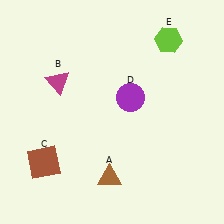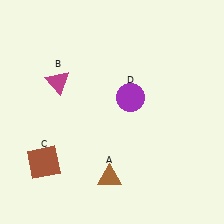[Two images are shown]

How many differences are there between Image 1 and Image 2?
There is 1 difference between the two images.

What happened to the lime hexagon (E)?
The lime hexagon (E) was removed in Image 2. It was in the top-right area of Image 1.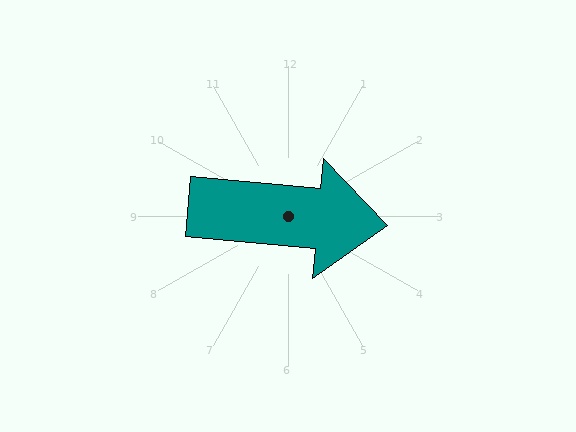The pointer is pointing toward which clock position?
Roughly 3 o'clock.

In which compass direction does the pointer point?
East.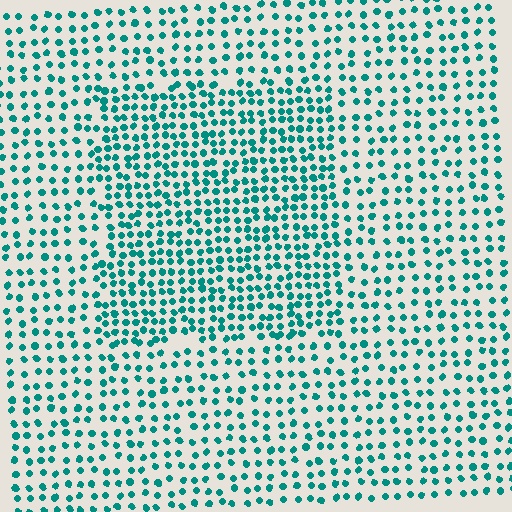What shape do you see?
I see a rectangle.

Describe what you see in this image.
The image contains small teal elements arranged at two different densities. A rectangle-shaped region is visible where the elements are more densely packed than the surrounding area.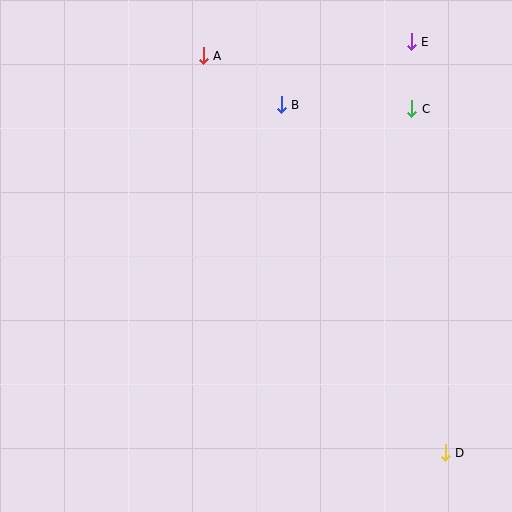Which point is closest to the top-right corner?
Point E is closest to the top-right corner.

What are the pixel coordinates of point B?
Point B is at (281, 105).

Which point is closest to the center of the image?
Point B at (281, 105) is closest to the center.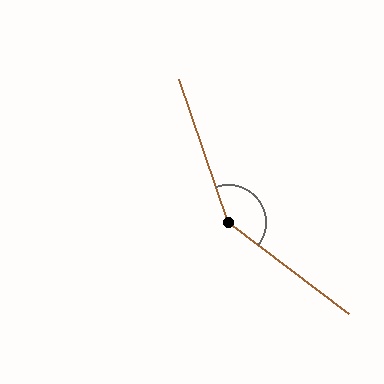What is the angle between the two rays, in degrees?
Approximately 146 degrees.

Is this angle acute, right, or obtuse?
It is obtuse.